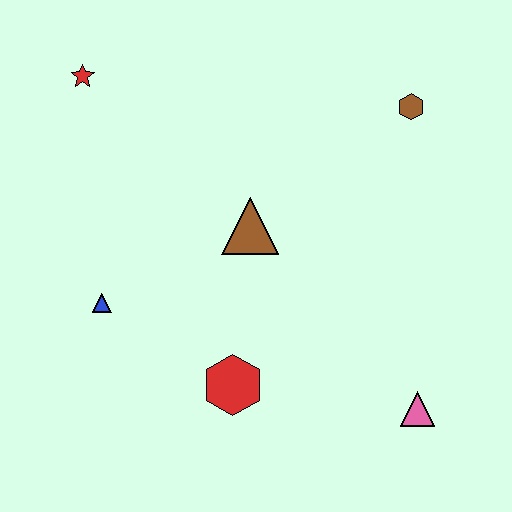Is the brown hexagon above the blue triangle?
Yes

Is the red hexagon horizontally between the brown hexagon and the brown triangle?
No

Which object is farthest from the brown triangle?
The pink triangle is farthest from the brown triangle.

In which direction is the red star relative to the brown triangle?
The red star is to the left of the brown triangle.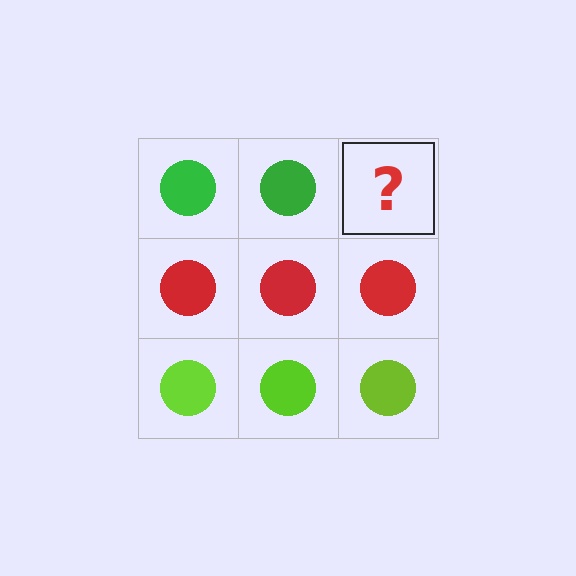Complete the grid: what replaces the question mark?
The question mark should be replaced with a green circle.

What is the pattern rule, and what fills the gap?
The rule is that each row has a consistent color. The gap should be filled with a green circle.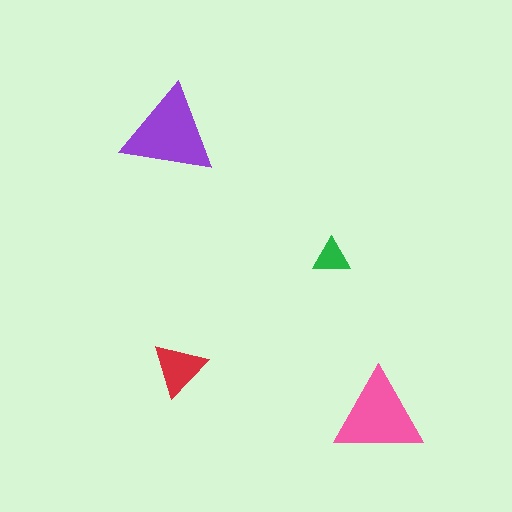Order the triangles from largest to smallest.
the purple one, the pink one, the red one, the green one.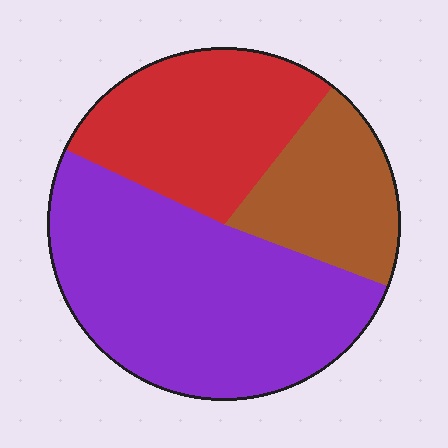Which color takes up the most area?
Purple, at roughly 50%.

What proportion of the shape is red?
Red takes up about one quarter (1/4) of the shape.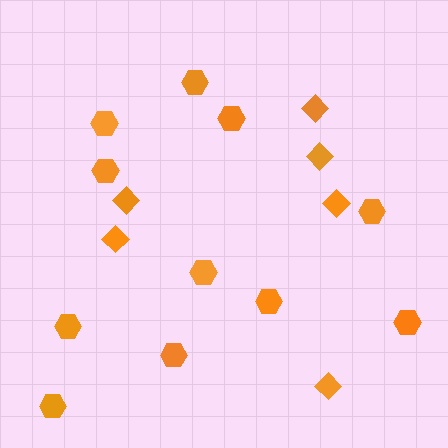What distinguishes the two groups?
There are 2 groups: one group of diamonds (6) and one group of hexagons (11).